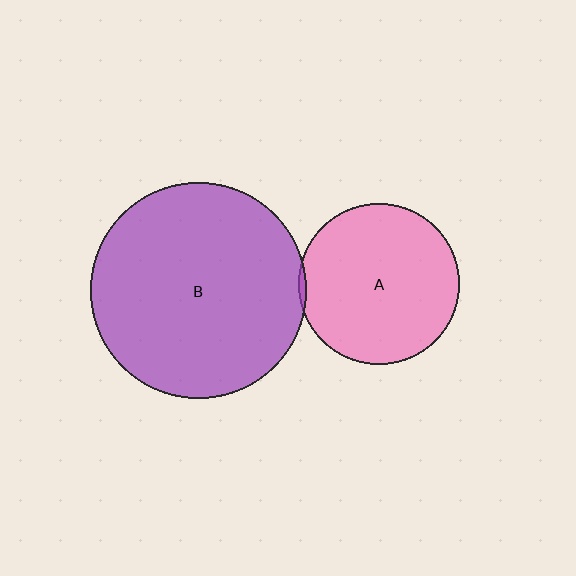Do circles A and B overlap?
Yes.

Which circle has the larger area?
Circle B (purple).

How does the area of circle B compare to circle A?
Approximately 1.8 times.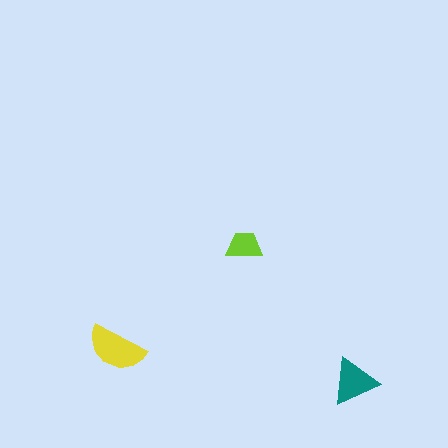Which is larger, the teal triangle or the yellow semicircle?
The yellow semicircle.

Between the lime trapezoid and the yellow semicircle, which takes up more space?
The yellow semicircle.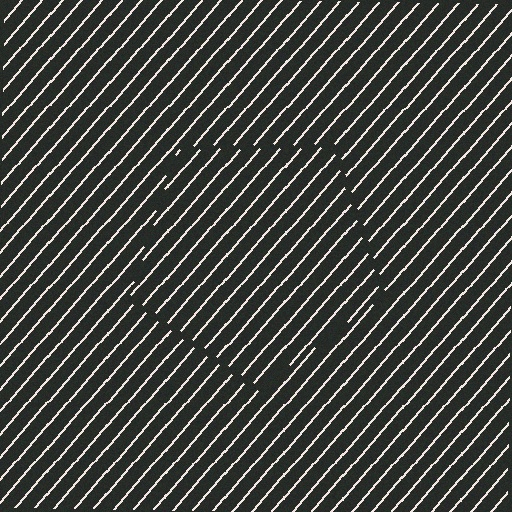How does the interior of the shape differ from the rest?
The interior of the shape contains the same grating, shifted by half a period — the contour is defined by the phase discontinuity where line-ends from the inner and outer gratings abut.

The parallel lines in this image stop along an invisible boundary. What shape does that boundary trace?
An illusory pentagon. The interior of the shape contains the same grating, shifted by half a period — the contour is defined by the phase discontinuity where line-ends from the inner and outer gratings abut.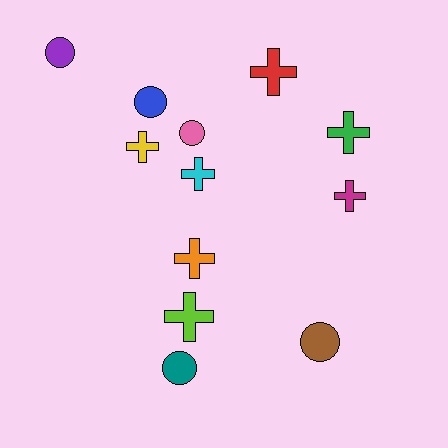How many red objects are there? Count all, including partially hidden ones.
There is 1 red object.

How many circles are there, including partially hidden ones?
There are 5 circles.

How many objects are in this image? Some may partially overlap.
There are 12 objects.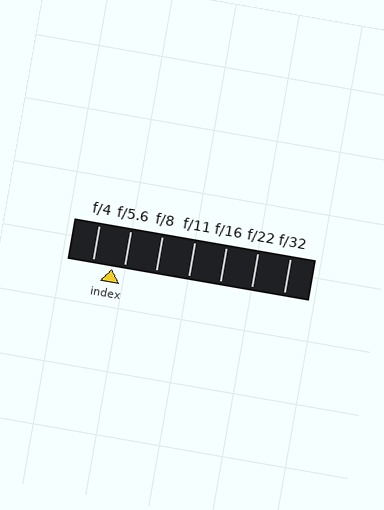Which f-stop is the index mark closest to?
The index mark is closest to f/5.6.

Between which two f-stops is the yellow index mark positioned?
The index mark is between f/4 and f/5.6.